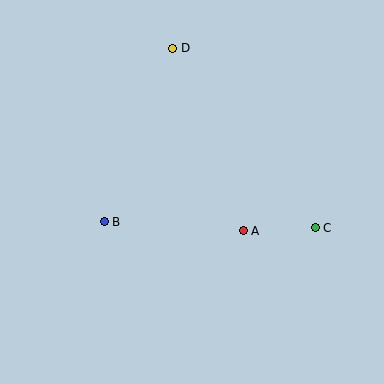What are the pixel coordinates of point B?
Point B is at (104, 222).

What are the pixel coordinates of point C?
Point C is at (315, 228).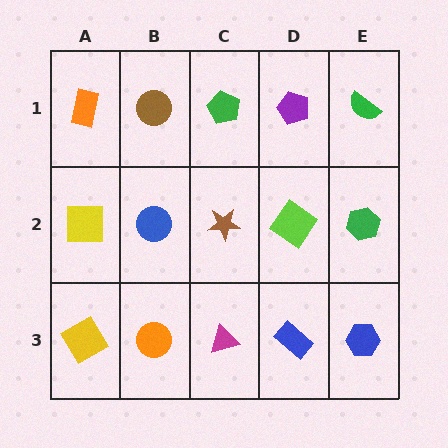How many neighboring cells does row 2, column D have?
4.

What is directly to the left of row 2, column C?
A blue circle.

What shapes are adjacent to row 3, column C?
A brown star (row 2, column C), an orange circle (row 3, column B), a blue rectangle (row 3, column D).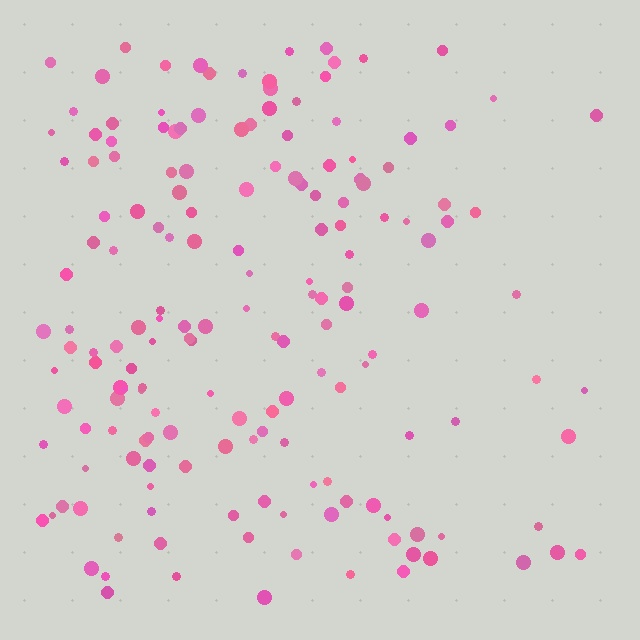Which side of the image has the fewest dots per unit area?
The right.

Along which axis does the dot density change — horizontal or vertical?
Horizontal.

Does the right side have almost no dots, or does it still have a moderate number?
Still a moderate number, just noticeably fewer than the left.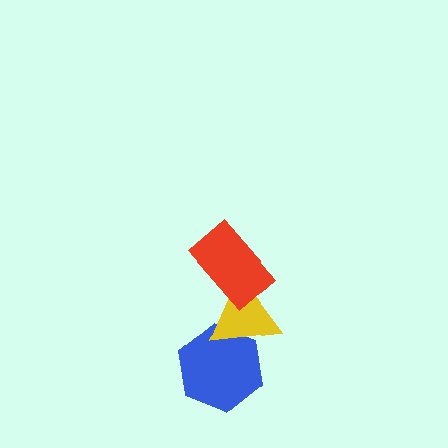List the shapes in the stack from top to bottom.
From top to bottom: the red rectangle, the yellow triangle, the blue hexagon.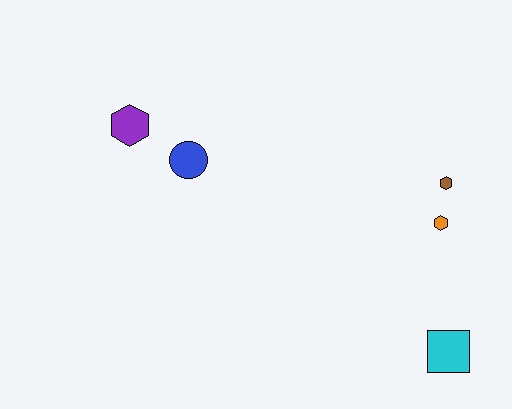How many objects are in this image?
There are 5 objects.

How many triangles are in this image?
There are no triangles.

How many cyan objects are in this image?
There is 1 cyan object.